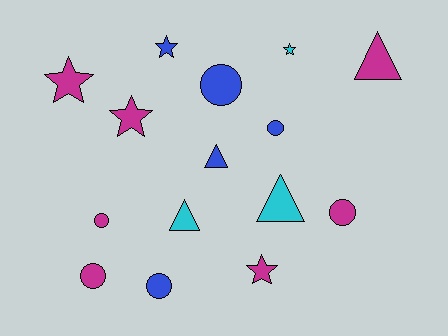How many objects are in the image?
There are 15 objects.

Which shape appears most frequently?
Circle, with 6 objects.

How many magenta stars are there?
There are 3 magenta stars.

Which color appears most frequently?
Magenta, with 7 objects.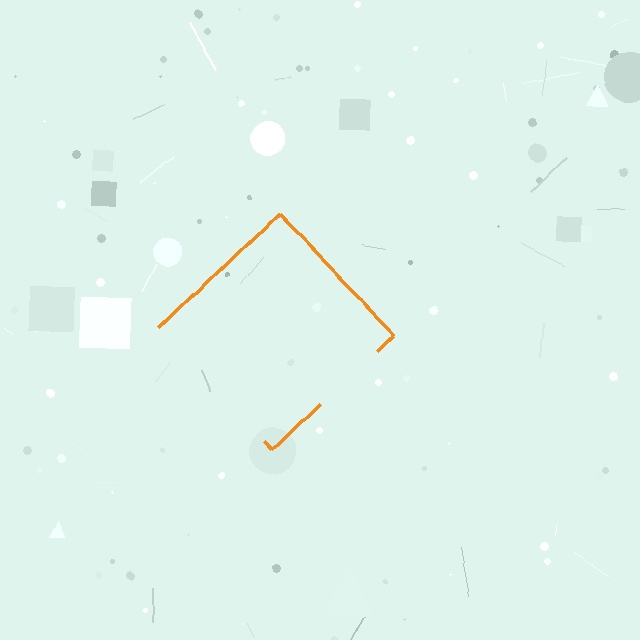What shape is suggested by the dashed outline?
The dashed outline suggests a diamond.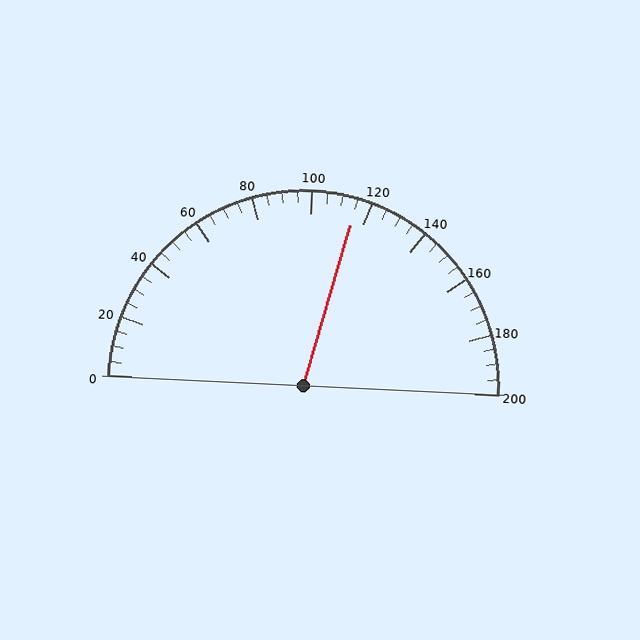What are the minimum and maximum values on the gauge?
The gauge ranges from 0 to 200.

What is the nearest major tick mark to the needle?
The nearest major tick mark is 120.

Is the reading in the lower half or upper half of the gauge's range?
The reading is in the upper half of the range (0 to 200).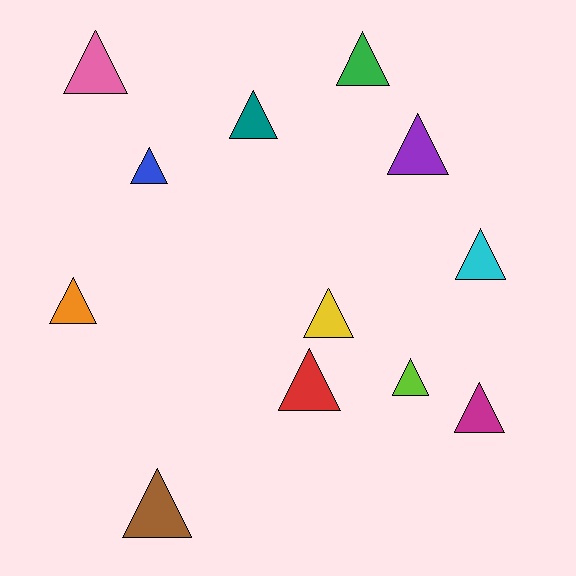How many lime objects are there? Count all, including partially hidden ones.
There is 1 lime object.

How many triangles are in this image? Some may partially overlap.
There are 12 triangles.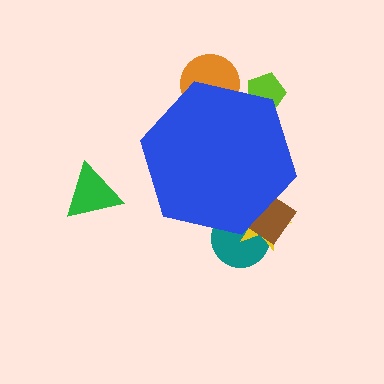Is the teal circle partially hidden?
Yes, the teal circle is partially hidden behind the blue hexagon.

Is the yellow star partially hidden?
Yes, the yellow star is partially hidden behind the blue hexagon.